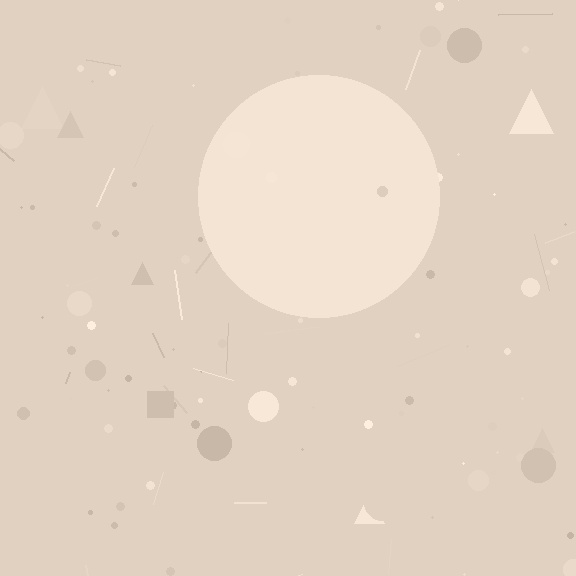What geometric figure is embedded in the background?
A circle is embedded in the background.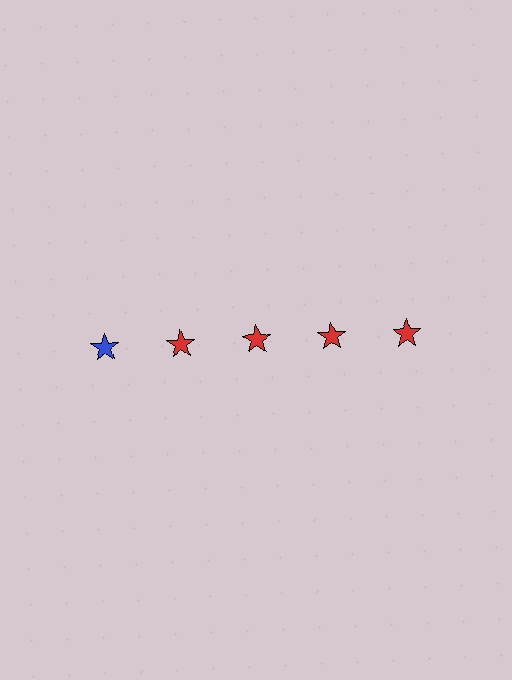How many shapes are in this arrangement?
There are 5 shapes arranged in a grid pattern.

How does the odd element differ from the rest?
It has a different color: blue instead of red.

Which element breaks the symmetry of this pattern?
The blue star in the top row, leftmost column breaks the symmetry. All other shapes are red stars.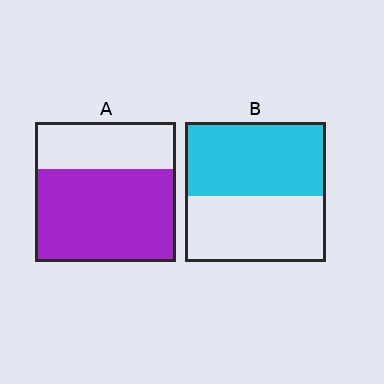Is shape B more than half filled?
Roughly half.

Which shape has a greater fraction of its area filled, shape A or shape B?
Shape A.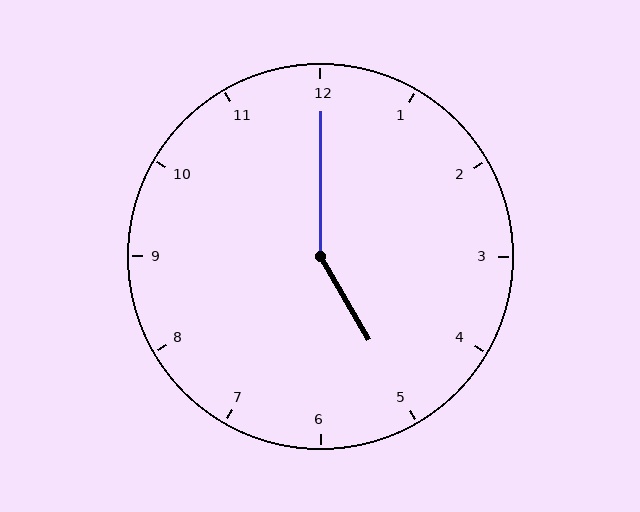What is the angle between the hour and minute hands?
Approximately 150 degrees.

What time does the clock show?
5:00.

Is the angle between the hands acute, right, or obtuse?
It is obtuse.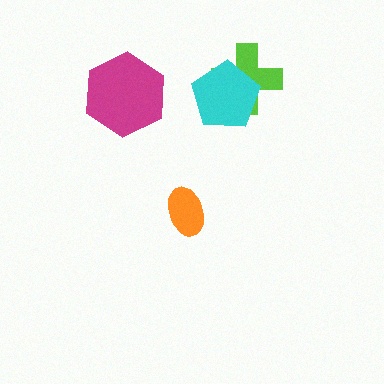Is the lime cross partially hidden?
Yes, it is partially covered by another shape.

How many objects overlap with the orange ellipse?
0 objects overlap with the orange ellipse.